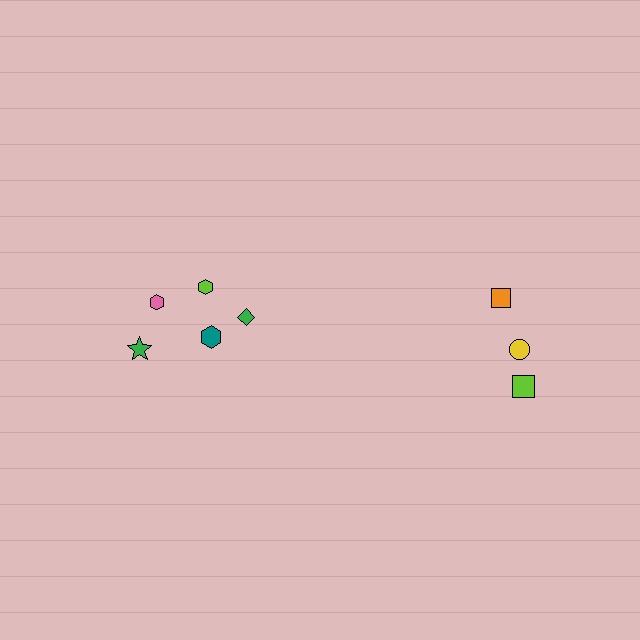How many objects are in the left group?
There are 5 objects.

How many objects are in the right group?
There are 3 objects.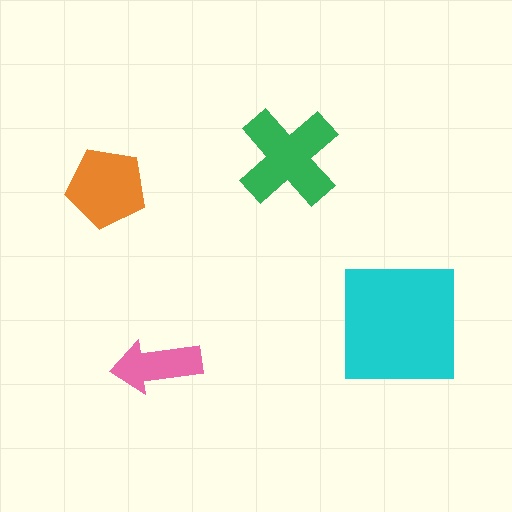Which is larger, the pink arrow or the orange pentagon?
The orange pentagon.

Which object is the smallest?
The pink arrow.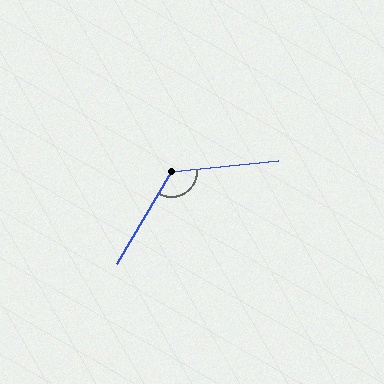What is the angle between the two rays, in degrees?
Approximately 127 degrees.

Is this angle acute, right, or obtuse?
It is obtuse.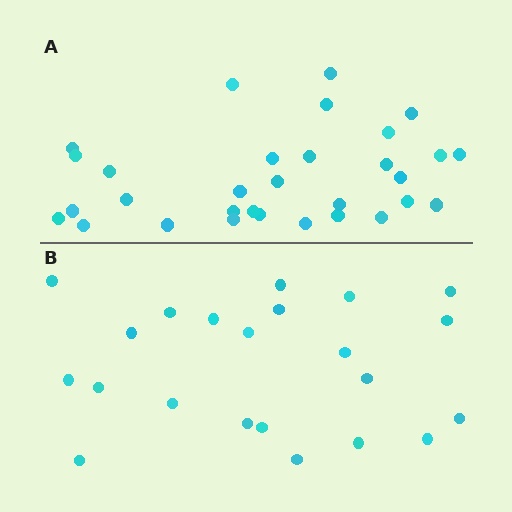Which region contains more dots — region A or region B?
Region A (the top region) has more dots.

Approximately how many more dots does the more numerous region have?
Region A has roughly 8 or so more dots than region B.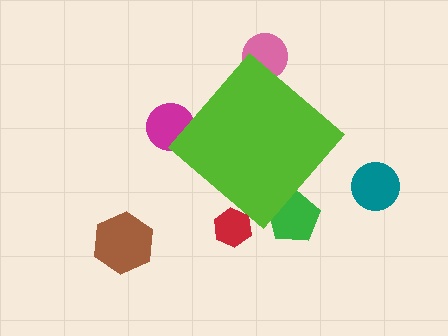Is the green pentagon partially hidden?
Yes, the green pentagon is partially hidden behind the lime diamond.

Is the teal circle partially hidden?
No, the teal circle is fully visible.